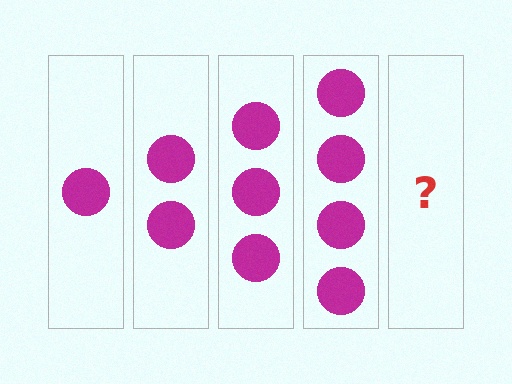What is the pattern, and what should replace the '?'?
The pattern is that each step adds one more circle. The '?' should be 5 circles.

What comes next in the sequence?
The next element should be 5 circles.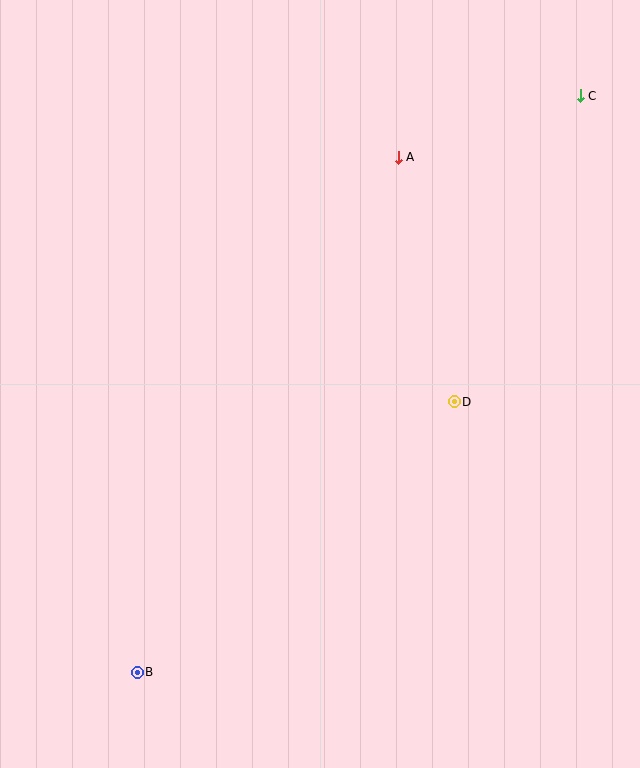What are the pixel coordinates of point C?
Point C is at (580, 96).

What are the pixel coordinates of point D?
Point D is at (454, 402).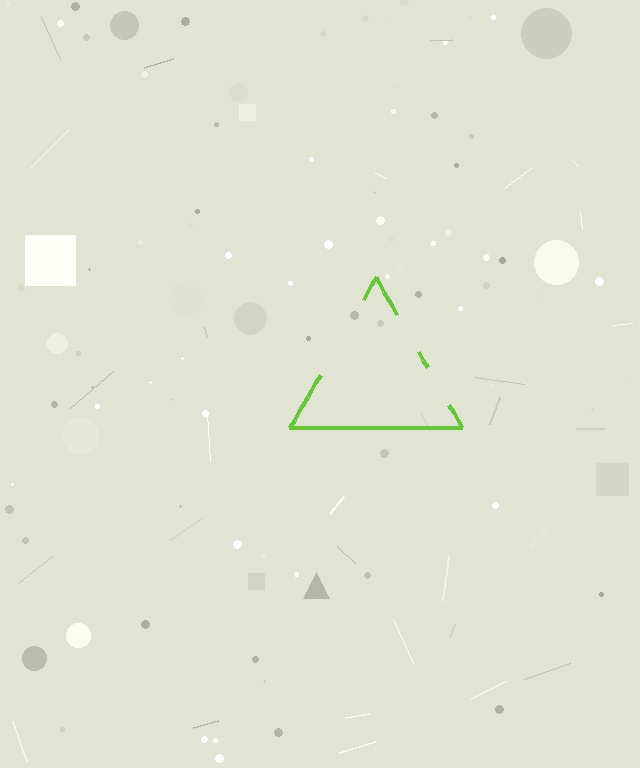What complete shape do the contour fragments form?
The contour fragments form a triangle.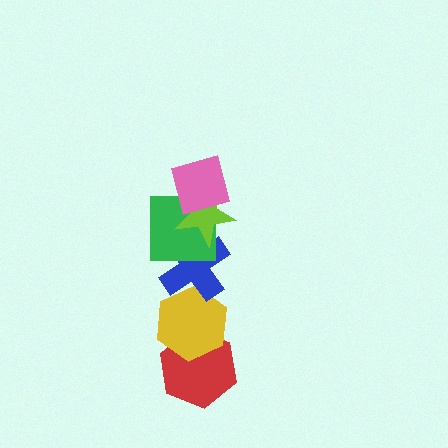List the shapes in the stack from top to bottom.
From top to bottom: the pink square, the lime star, the green square, the blue cross, the yellow hexagon, the red hexagon.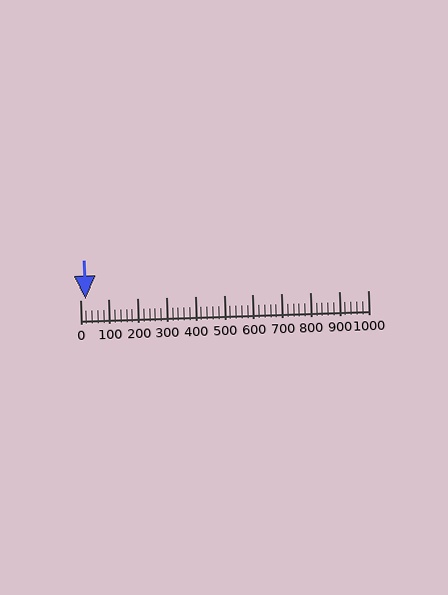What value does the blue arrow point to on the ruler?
The blue arrow points to approximately 20.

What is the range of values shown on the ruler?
The ruler shows values from 0 to 1000.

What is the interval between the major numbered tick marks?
The major tick marks are spaced 100 units apart.